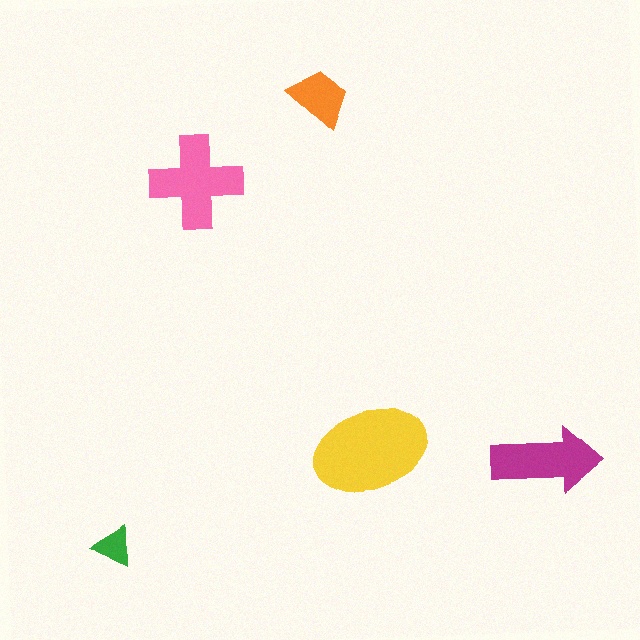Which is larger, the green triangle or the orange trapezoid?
The orange trapezoid.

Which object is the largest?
The yellow ellipse.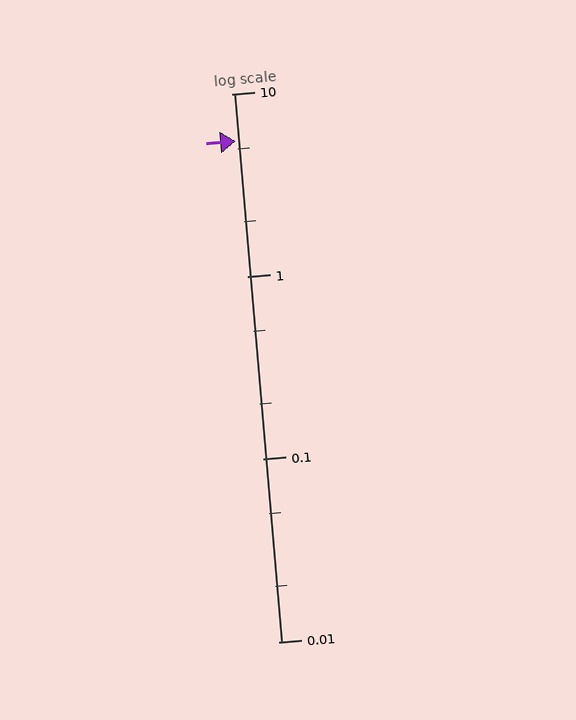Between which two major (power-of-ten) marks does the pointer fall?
The pointer is between 1 and 10.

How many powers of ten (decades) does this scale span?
The scale spans 3 decades, from 0.01 to 10.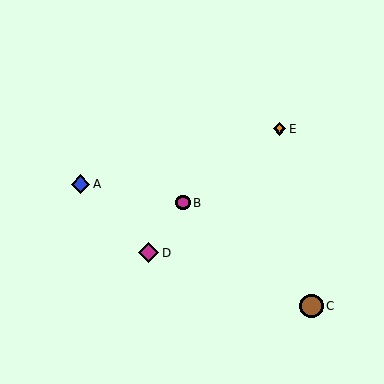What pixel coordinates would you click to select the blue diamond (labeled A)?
Click at (80, 184) to select the blue diamond A.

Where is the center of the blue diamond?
The center of the blue diamond is at (80, 184).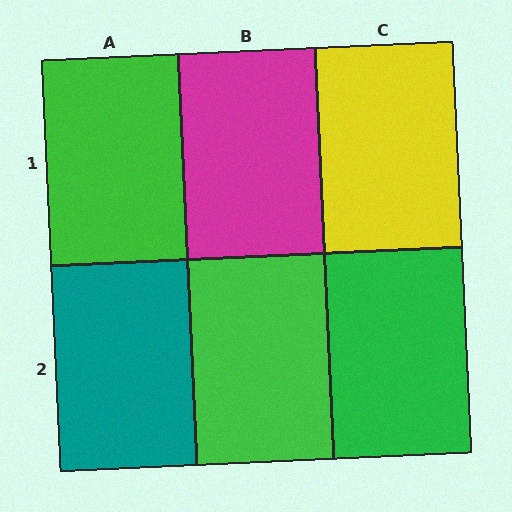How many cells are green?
3 cells are green.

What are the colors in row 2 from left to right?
Teal, green, green.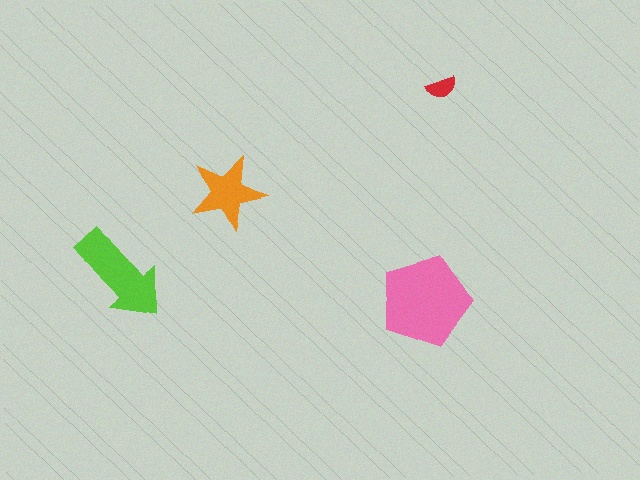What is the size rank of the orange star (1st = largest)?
3rd.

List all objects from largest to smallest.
The pink pentagon, the lime arrow, the orange star, the red semicircle.